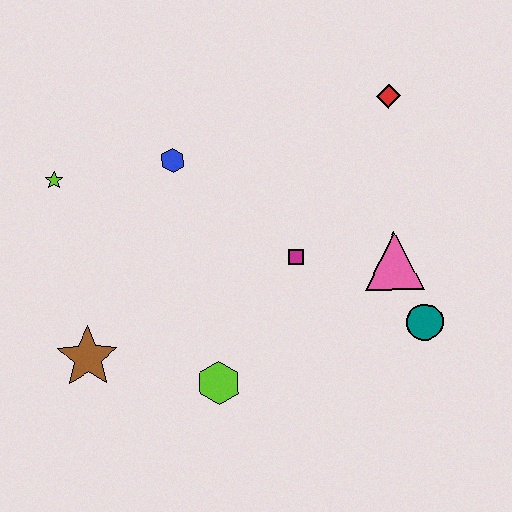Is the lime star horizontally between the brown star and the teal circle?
No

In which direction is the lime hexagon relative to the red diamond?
The lime hexagon is below the red diamond.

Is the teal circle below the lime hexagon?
No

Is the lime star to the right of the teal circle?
No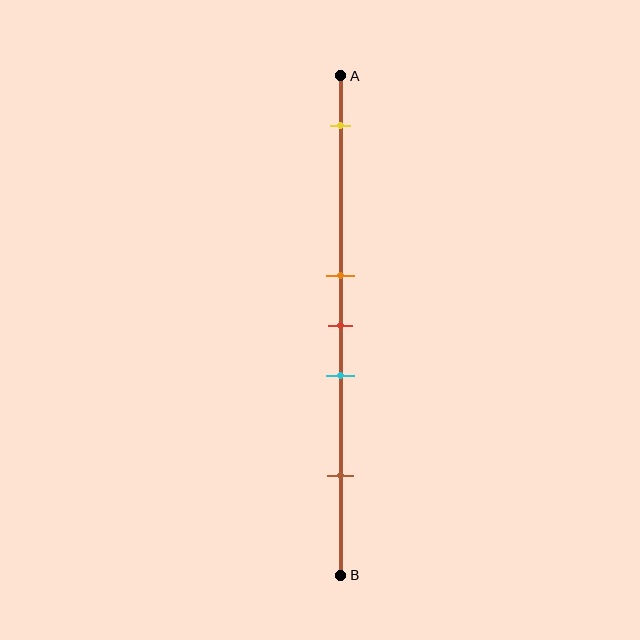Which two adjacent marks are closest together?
The orange and red marks are the closest adjacent pair.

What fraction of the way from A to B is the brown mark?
The brown mark is approximately 80% (0.8) of the way from A to B.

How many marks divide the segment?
There are 5 marks dividing the segment.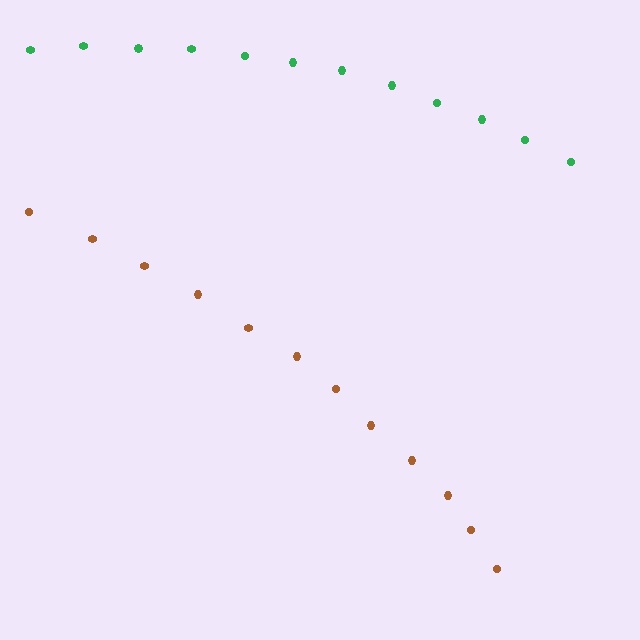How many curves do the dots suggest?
There are 2 distinct paths.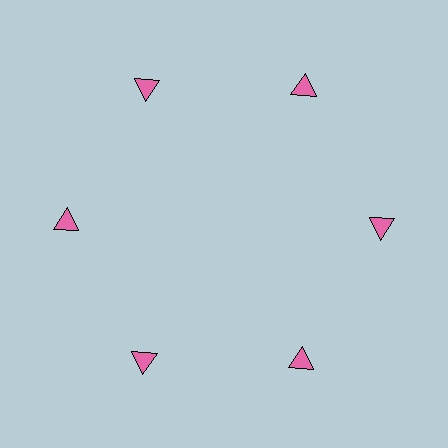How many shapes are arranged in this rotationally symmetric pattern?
There are 6 shapes, arranged in 6 groups of 1.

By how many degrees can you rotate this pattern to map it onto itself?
The pattern maps onto itself every 60 degrees of rotation.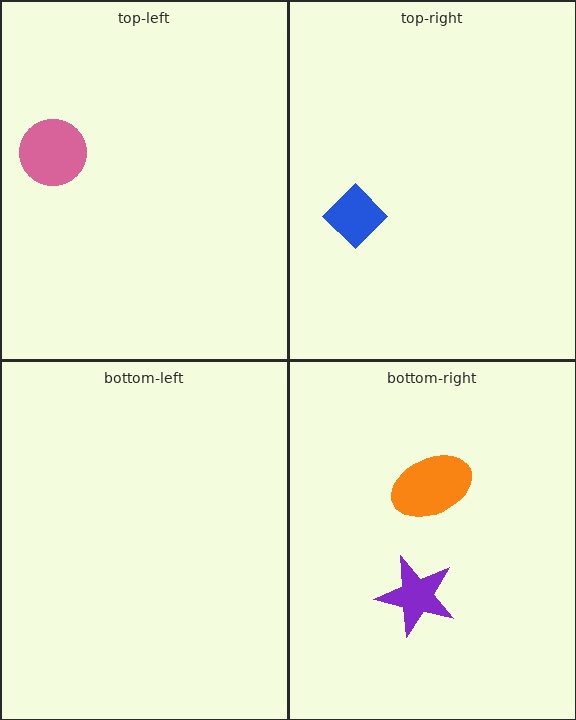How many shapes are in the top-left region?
1.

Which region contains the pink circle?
The top-left region.